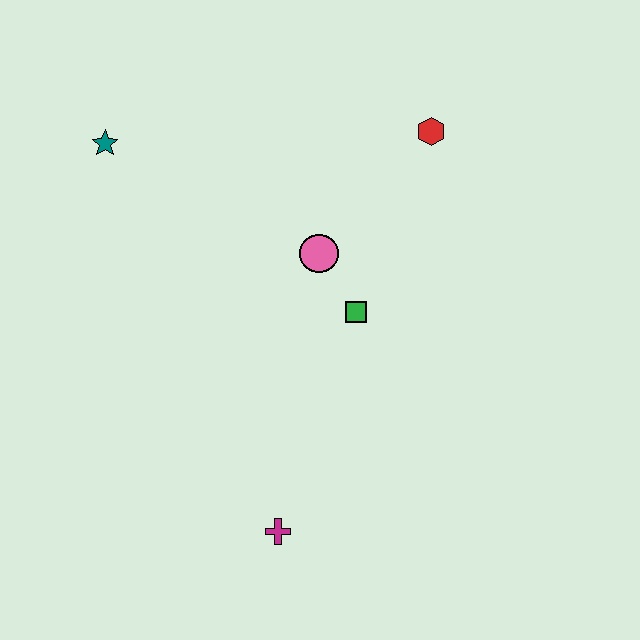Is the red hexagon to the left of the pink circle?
No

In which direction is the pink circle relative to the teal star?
The pink circle is to the right of the teal star.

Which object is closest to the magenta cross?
The green square is closest to the magenta cross.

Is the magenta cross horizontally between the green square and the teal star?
Yes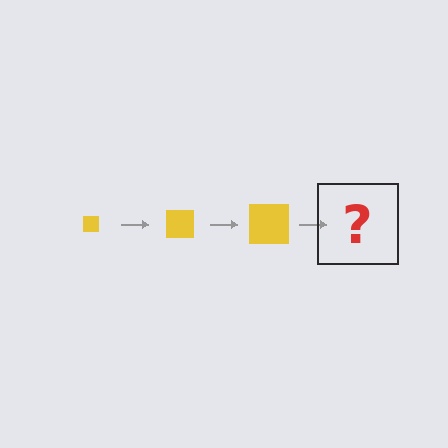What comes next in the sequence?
The next element should be a yellow square, larger than the previous one.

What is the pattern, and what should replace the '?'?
The pattern is that the square gets progressively larger each step. The '?' should be a yellow square, larger than the previous one.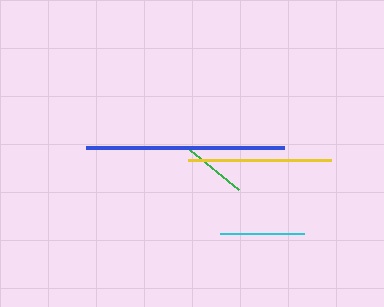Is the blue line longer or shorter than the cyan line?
The blue line is longer than the cyan line.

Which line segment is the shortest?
The green line is the shortest at approximately 64 pixels.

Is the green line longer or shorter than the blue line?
The blue line is longer than the green line.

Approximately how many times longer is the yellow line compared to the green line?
The yellow line is approximately 2.3 times the length of the green line.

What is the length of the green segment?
The green segment is approximately 64 pixels long.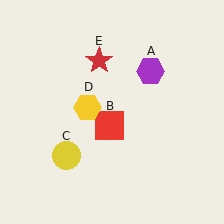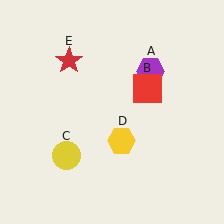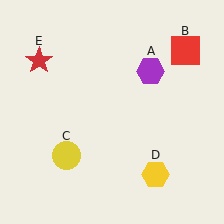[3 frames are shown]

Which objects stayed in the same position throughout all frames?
Purple hexagon (object A) and yellow circle (object C) remained stationary.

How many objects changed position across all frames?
3 objects changed position: red square (object B), yellow hexagon (object D), red star (object E).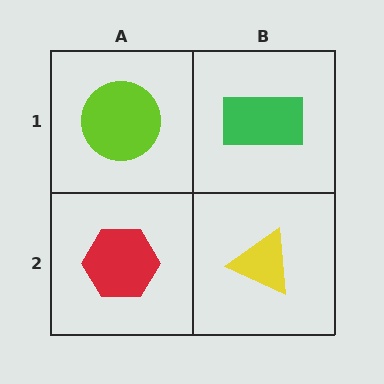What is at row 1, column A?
A lime circle.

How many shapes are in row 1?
2 shapes.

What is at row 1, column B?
A green rectangle.